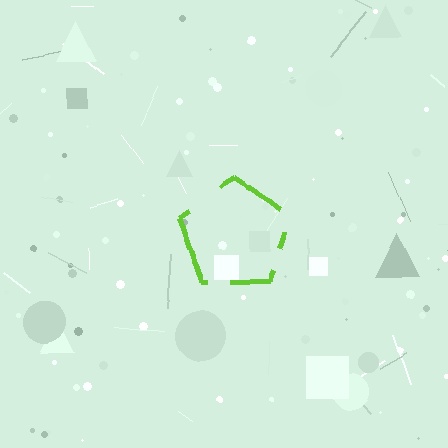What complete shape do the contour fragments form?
The contour fragments form a pentagon.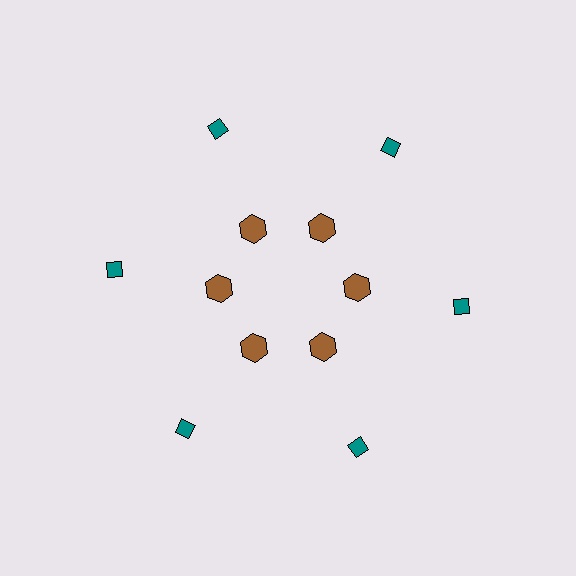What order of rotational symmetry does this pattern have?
This pattern has 6-fold rotational symmetry.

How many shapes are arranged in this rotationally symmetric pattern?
There are 12 shapes, arranged in 6 groups of 2.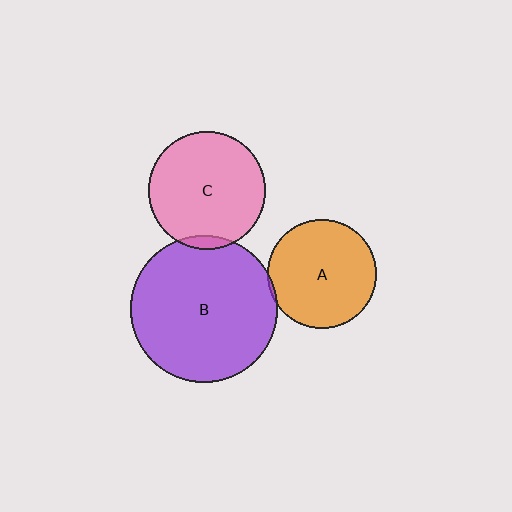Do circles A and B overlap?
Yes.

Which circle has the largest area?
Circle B (purple).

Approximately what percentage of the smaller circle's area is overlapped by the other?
Approximately 5%.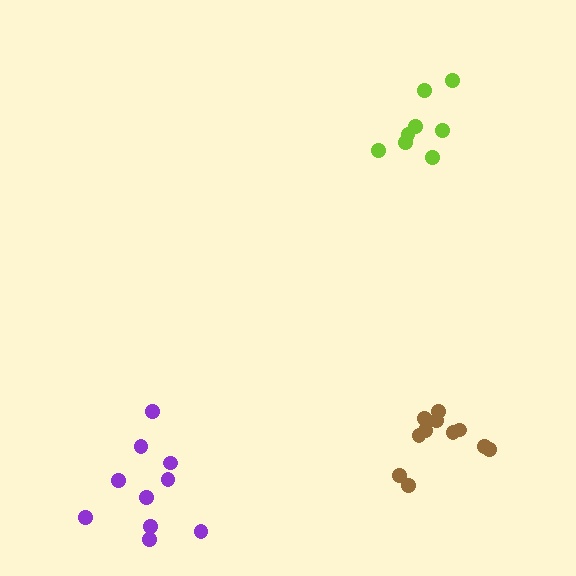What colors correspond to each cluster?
The clusters are colored: brown, purple, lime.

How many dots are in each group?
Group 1: 11 dots, Group 2: 10 dots, Group 3: 8 dots (29 total).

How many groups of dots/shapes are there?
There are 3 groups.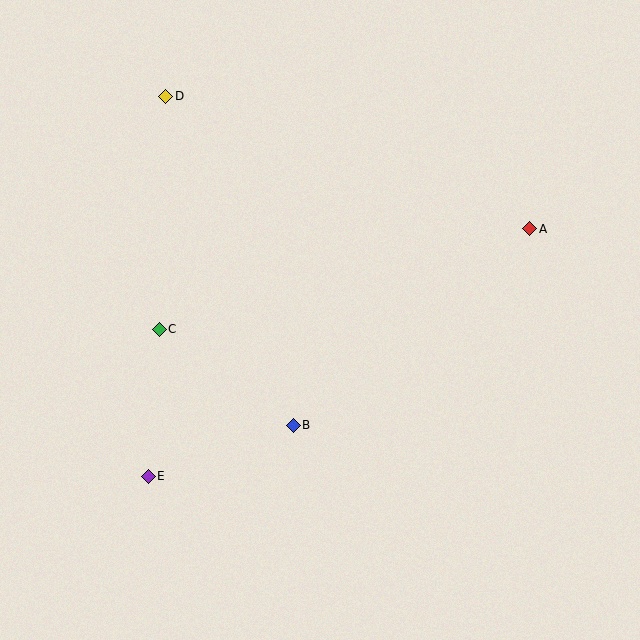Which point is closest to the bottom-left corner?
Point E is closest to the bottom-left corner.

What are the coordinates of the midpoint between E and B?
The midpoint between E and B is at (221, 451).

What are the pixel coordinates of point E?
Point E is at (148, 476).